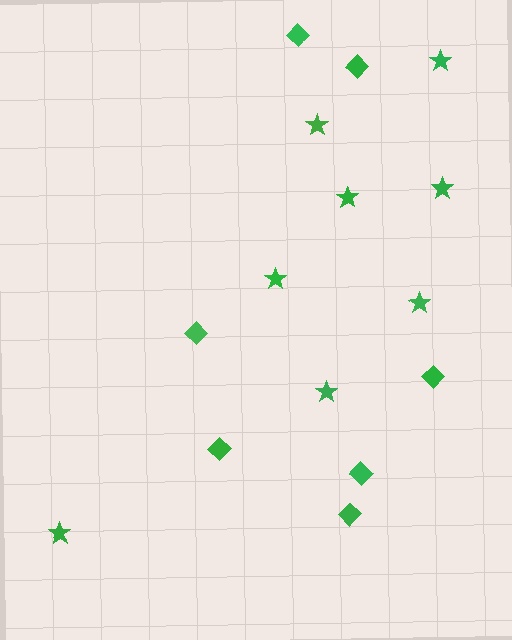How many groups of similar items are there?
There are 2 groups: one group of stars (8) and one group of diamonds (7).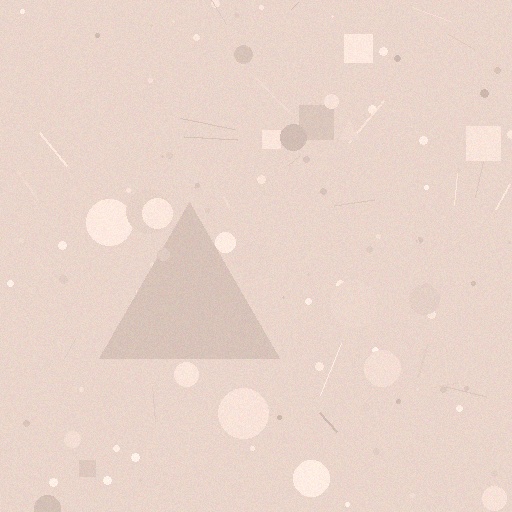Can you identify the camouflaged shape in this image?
The camouflaged shape is a triangle.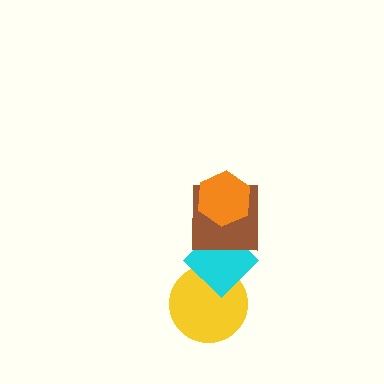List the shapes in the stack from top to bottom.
From top to bottom: the orange hexagon, the brown square, the cyan diamond, the yellow circle.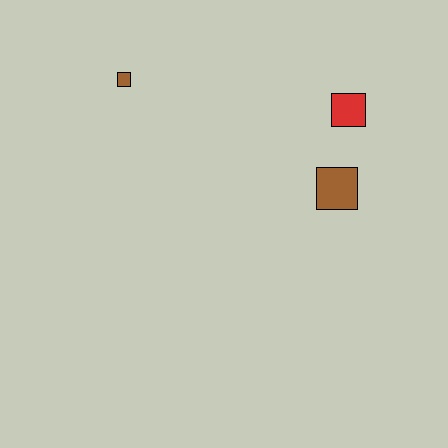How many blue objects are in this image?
There are no blue objects.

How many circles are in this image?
There are no circles.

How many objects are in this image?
There are 3 objects.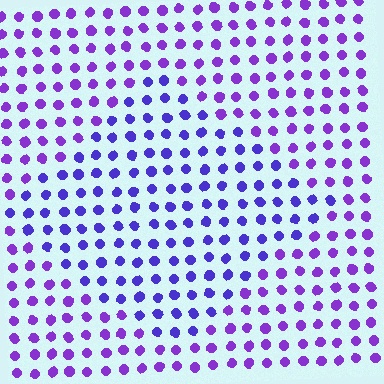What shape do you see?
I see a diamond.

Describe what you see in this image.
The image is filled with small purple elements in a uniform arrangement. A diamond-shaped region is visible where the elements are tinted to a slightly different hue, forming a subtle color boundary.